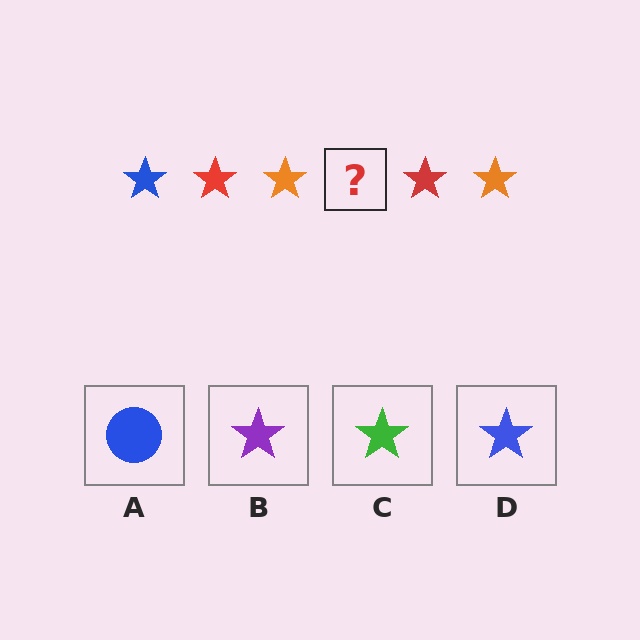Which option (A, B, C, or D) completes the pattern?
D.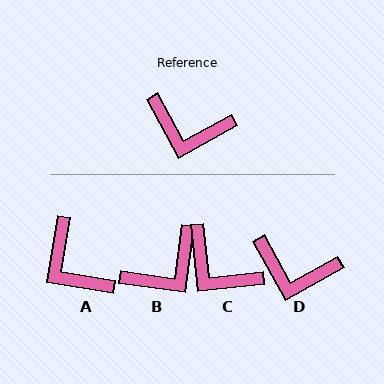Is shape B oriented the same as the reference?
No, it is off by about 53 degrees.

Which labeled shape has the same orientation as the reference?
D.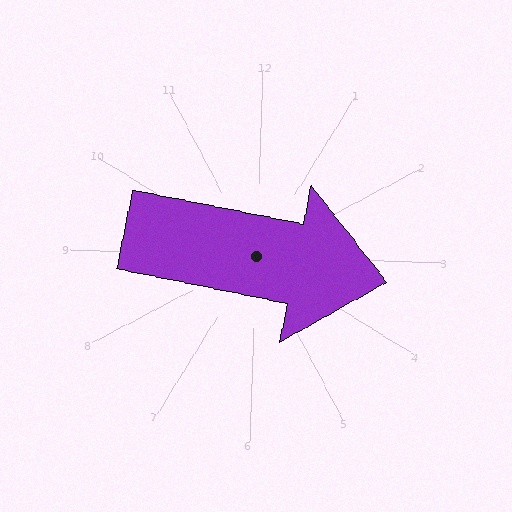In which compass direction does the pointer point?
East.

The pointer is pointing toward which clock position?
Roughly 3 o'clock.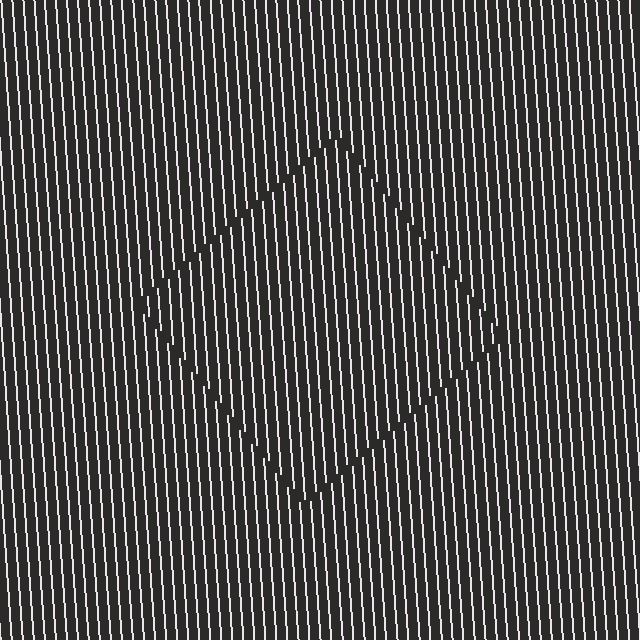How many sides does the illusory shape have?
4 sides — the line-ends trace a square.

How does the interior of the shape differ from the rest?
The interior of the shape contains the same grating, shifted by half a period — the contour is defined by the phase discontinuity where line-ends from the inner and outer gratings abut.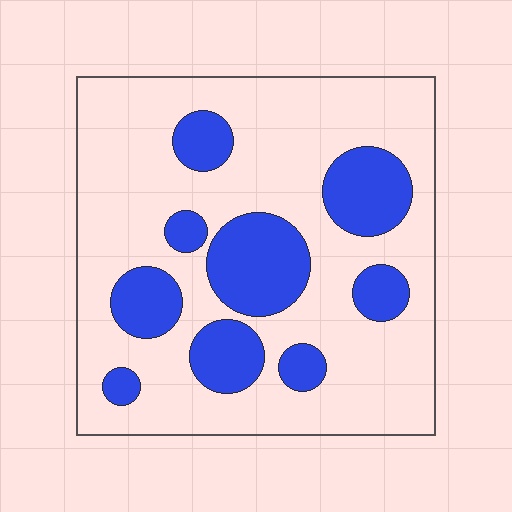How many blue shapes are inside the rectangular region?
9.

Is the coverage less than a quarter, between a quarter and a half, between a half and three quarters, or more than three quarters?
Between a quarter and a half.